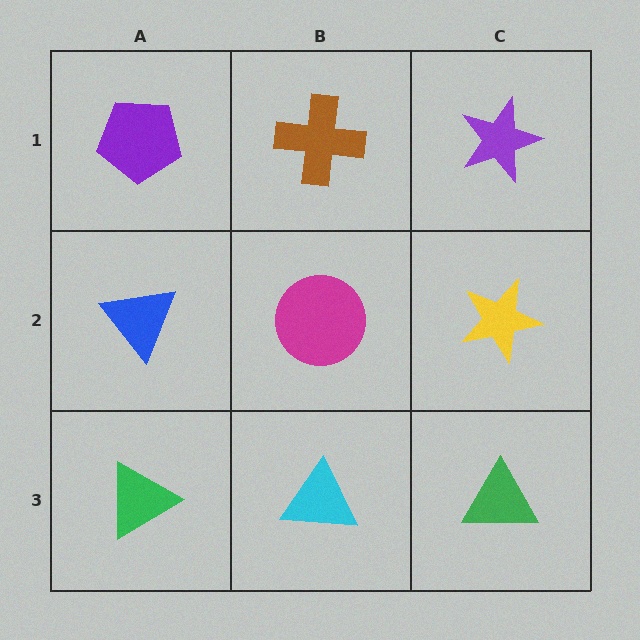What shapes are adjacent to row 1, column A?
A blue triangle (row 2, column A), a brown cross (row 1, column B).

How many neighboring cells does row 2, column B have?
4.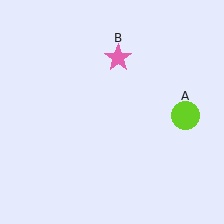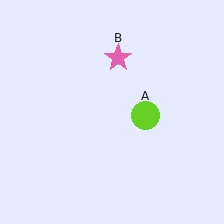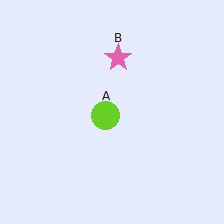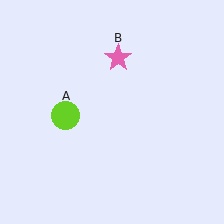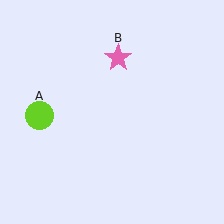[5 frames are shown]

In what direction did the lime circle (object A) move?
The lime circle (object A) moved left.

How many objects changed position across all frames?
1 object changed position: lime circle (object A).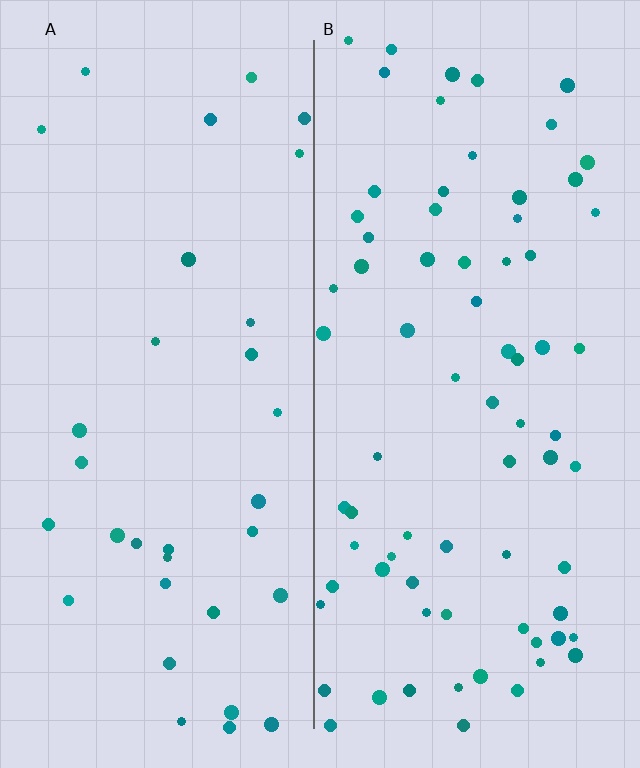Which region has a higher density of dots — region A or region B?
B (the right).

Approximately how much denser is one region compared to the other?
Approximately 2.3× — region B over region A.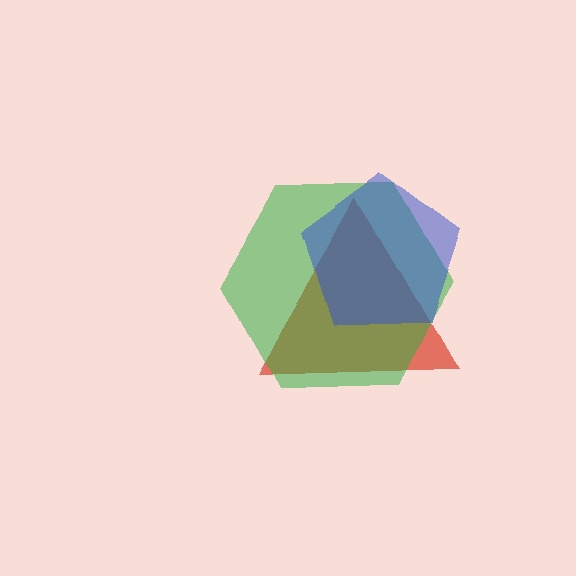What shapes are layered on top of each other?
The layered shapes are: a red triangle, a green hexagon, a blue pentagon.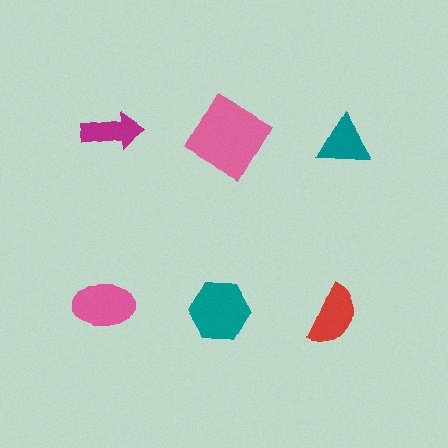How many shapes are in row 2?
3 shapes.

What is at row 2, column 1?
A pink ellipse.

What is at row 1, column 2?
A pink square.